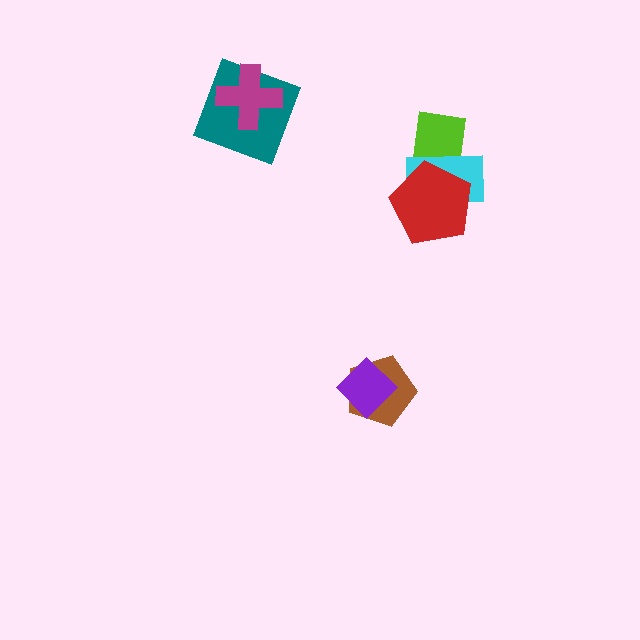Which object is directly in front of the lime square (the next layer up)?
The cyan rectangle is directly in front of the lime square.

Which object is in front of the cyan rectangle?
The red pentagon is in front of the cyan rectangle.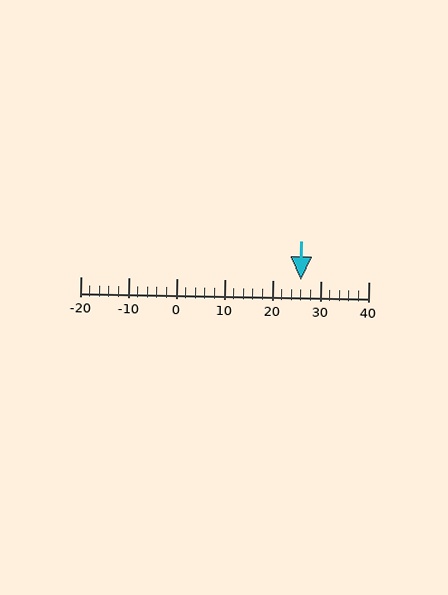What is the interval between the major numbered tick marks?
The major tick marks are spaced 10 units apart.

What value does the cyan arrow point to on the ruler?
The cyan arrow points to approximately 26.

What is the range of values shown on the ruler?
The ruler shows values from -20 to 40.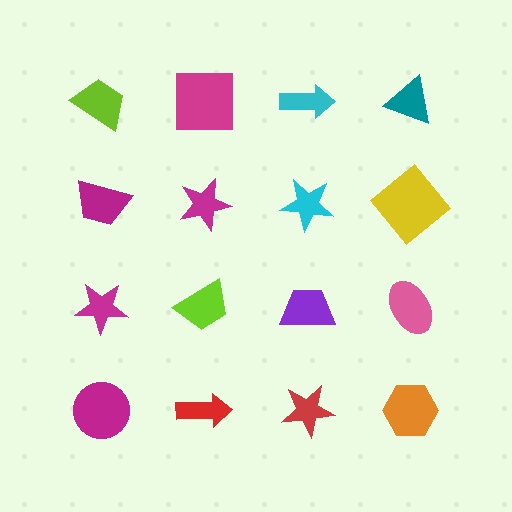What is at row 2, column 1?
A magenta trapezoid.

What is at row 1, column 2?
A magenta square.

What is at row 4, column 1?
A magenta circle.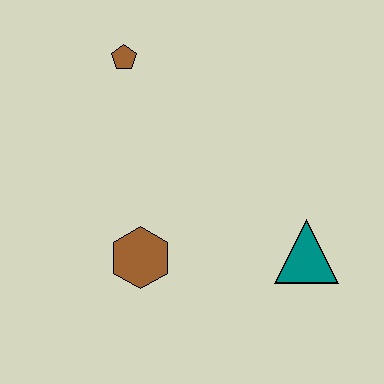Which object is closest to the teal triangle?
The brown hexagon is closest to the teal triangle.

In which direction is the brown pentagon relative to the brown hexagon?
The brown pentagon is above the brown hexagon.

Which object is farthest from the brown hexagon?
The brown pentagon is farthest from the brown hexagon.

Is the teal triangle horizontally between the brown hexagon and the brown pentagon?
No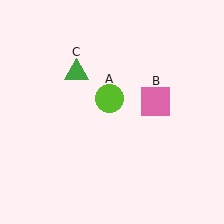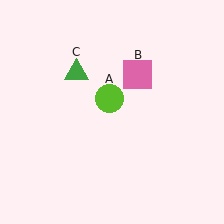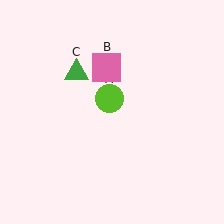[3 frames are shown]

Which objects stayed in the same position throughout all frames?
Lime circle (object A) and green triangle (object C) remained stationary.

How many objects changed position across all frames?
1 object changed position: pink square (object B).